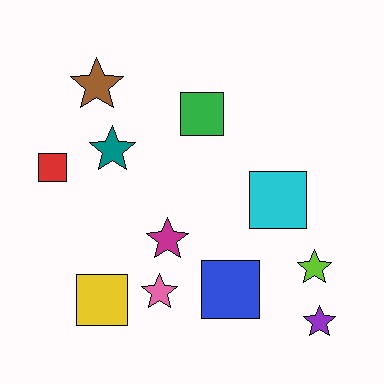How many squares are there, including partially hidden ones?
There are 5 squares.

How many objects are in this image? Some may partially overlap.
There are 11 objects.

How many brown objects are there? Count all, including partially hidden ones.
There is 1 brown object.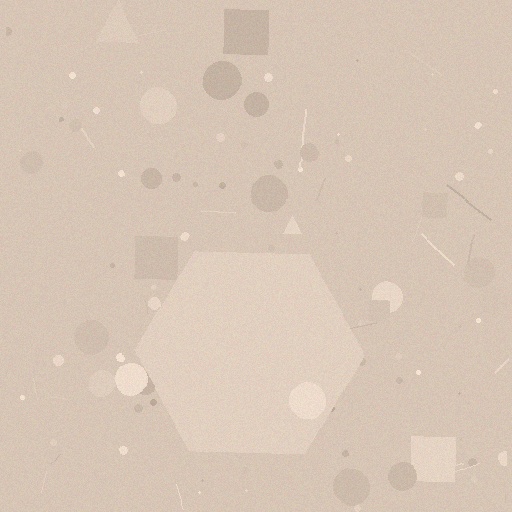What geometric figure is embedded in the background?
A hexagon is embedded in the background.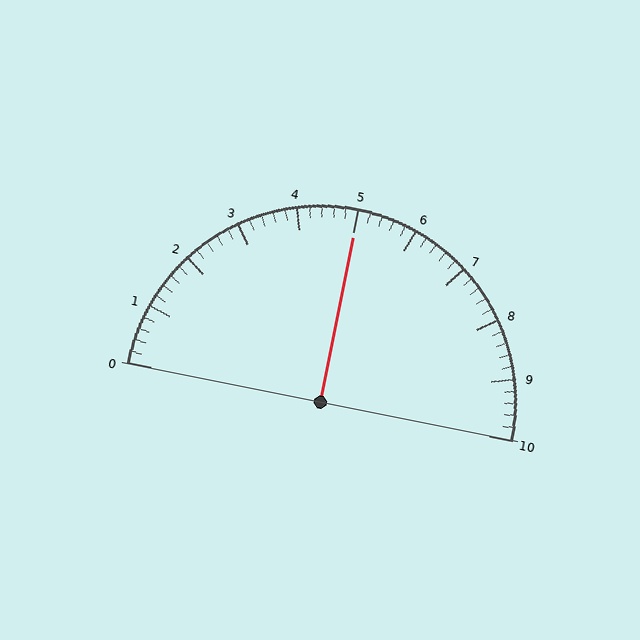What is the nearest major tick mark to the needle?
The nearest major tick mark is 5.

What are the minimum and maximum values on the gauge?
The gauge ranges from 0 to 10.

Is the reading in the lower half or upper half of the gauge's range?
The reading is in the upper half of the range (0 to 10).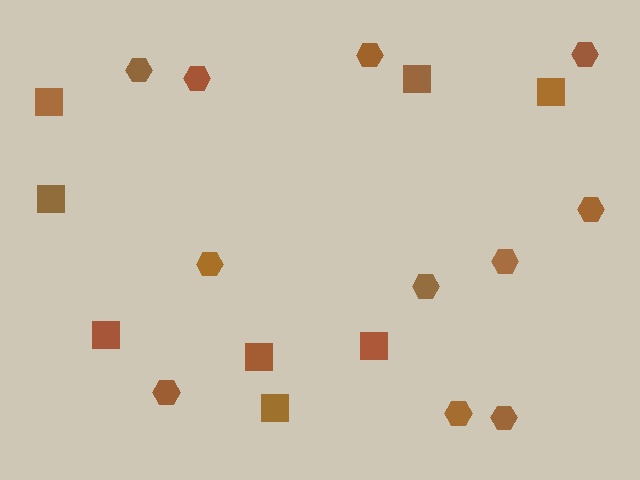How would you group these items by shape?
There are 2 groups: one group of hexagons (11) and one group of squares (8).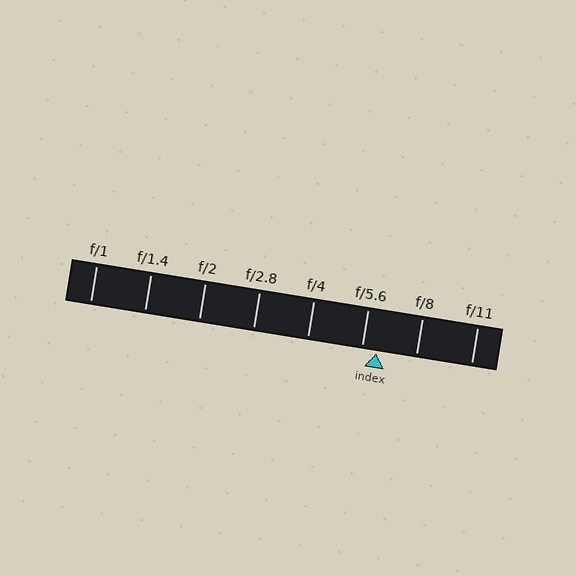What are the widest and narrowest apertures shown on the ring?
The widest aperture shown is f/1 and the narrowest is f/11.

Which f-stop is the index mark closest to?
The index mark is closest to f/5.6.